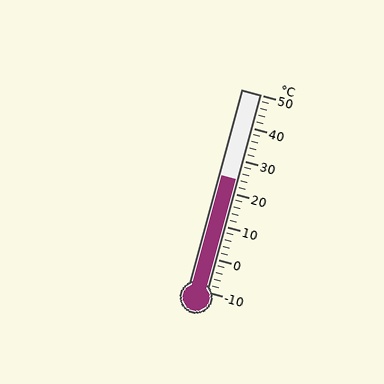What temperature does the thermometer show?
The thermometer shows approximately 24°C.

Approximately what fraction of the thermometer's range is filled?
The thermometer is filled to approximately 55% of its range.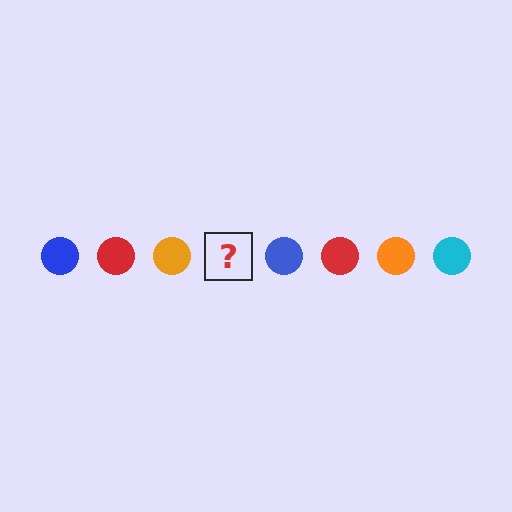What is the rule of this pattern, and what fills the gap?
The rule is that the pattern cycles through blue, red, orange, cyan circles. The gap should be filled with a cyan circle.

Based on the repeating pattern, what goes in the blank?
The blank should be a cyan circle.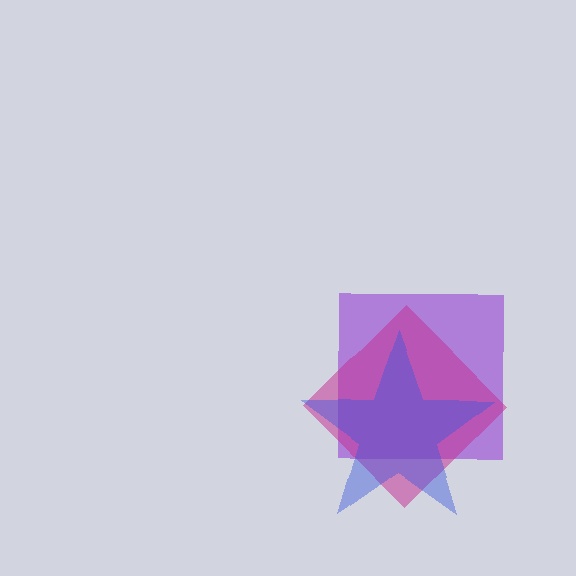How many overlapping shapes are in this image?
There are 3 overlapping shapes in the image.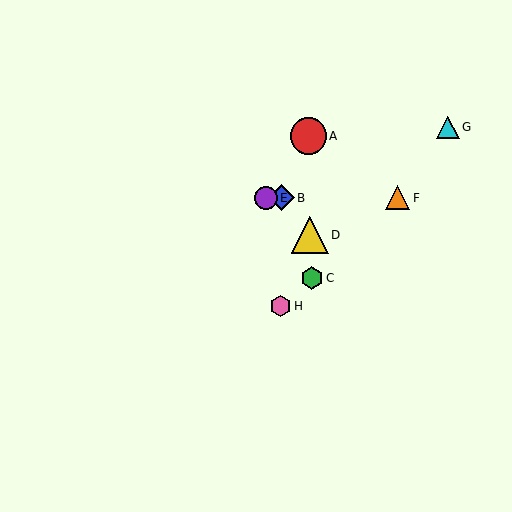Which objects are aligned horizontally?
Objects B, E, F are aligned horizontally.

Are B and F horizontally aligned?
Yes, both are at y≈198.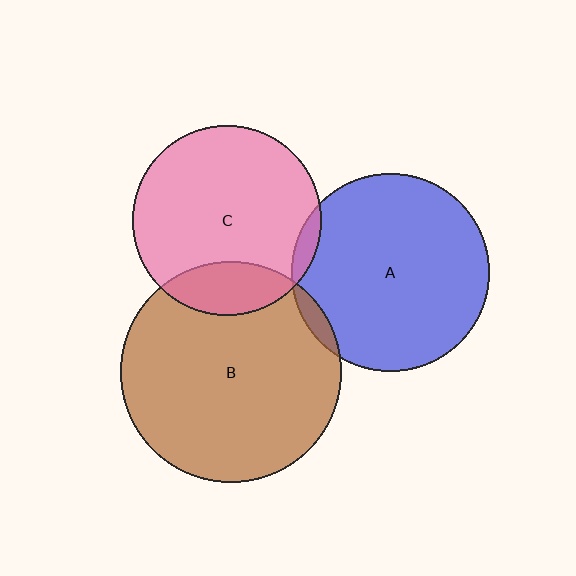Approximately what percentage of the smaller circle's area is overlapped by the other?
Approximately 5%.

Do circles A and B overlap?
Yes.